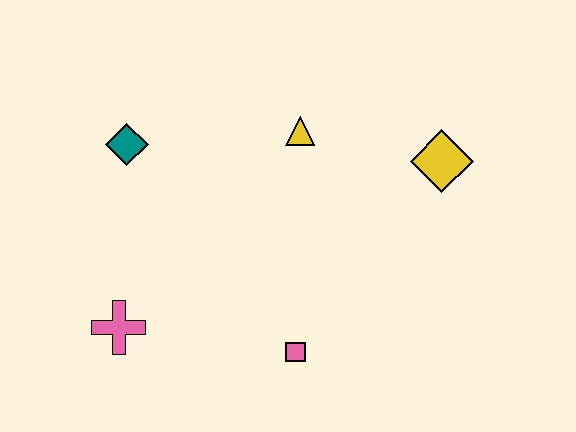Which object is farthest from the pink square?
The teal diamond is farthest from the pink square.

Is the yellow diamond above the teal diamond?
No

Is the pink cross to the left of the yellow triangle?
Yes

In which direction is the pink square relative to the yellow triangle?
The pink square is below the yellow triangle.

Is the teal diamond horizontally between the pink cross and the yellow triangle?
Yes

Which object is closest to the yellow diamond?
The yellow triangle is closest to the yellow diamond.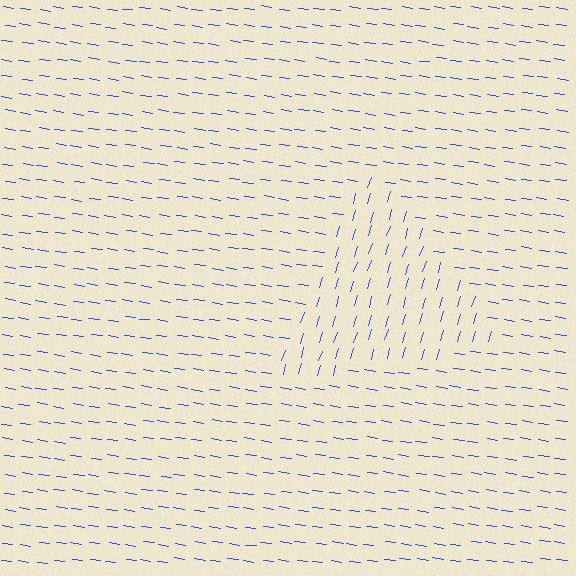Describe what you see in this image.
The image is filled with small blue line segments. A triangle region in the image has lines oriented differently from the surrounding lines, creating a visible texture boundary.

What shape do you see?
I see a triangle.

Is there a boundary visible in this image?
Yes, there is a texture boundary formed by a change in line orientation.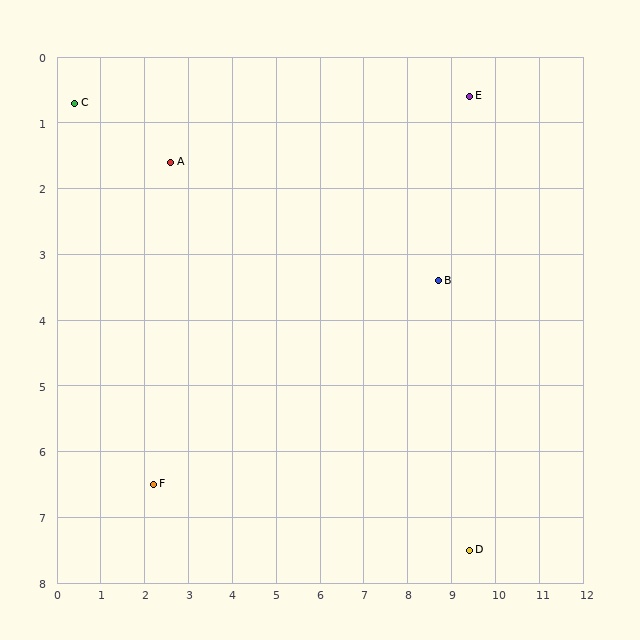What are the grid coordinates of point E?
Point E is at approximately (9.4, 0.6).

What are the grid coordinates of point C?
Point C is at approximately (0.4, 0.7).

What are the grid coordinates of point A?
Point A is at approximately (2.6, 1.6).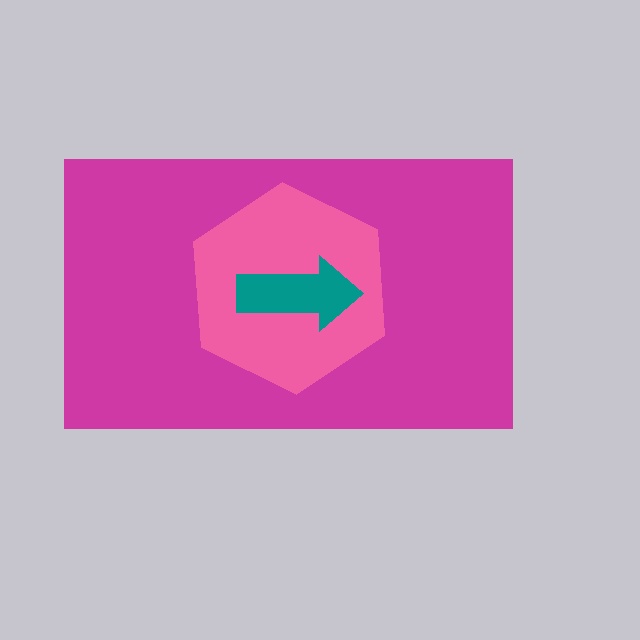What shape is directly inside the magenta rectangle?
The pink hexagon.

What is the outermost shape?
The magenta rectangle.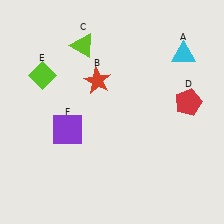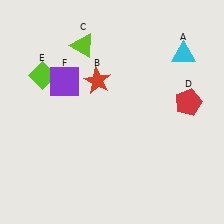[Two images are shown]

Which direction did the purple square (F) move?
The purple square (F) moved up.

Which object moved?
The purple square (F) moved up.